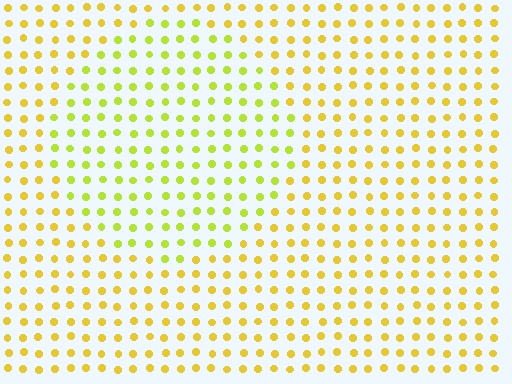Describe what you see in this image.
The image is filled with small yellow elements in a uniform arrangement. A circle-shaped region is visible where the elements are tinted to a slightly different hue, forming a subtle color boundary.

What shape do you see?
I see a circle.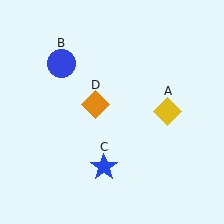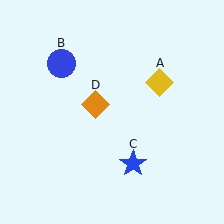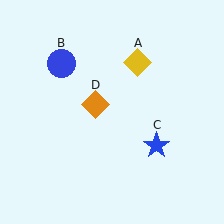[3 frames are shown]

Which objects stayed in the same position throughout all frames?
Blue circle (object B) and orange diamond (object D) remained stationary.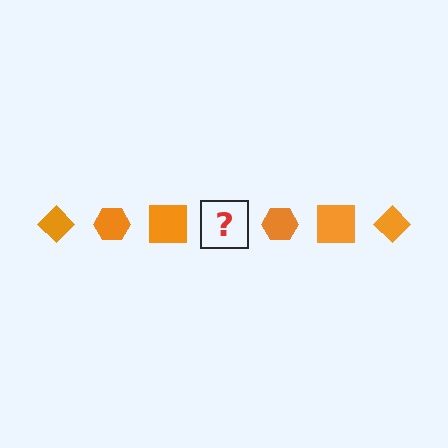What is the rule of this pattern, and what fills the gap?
The rule is that the pattern cycles through diamond, hexagon, square shapes in orange. The gap should be filled with an orange diamond.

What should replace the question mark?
The question mark should be replaced with an orange diamond.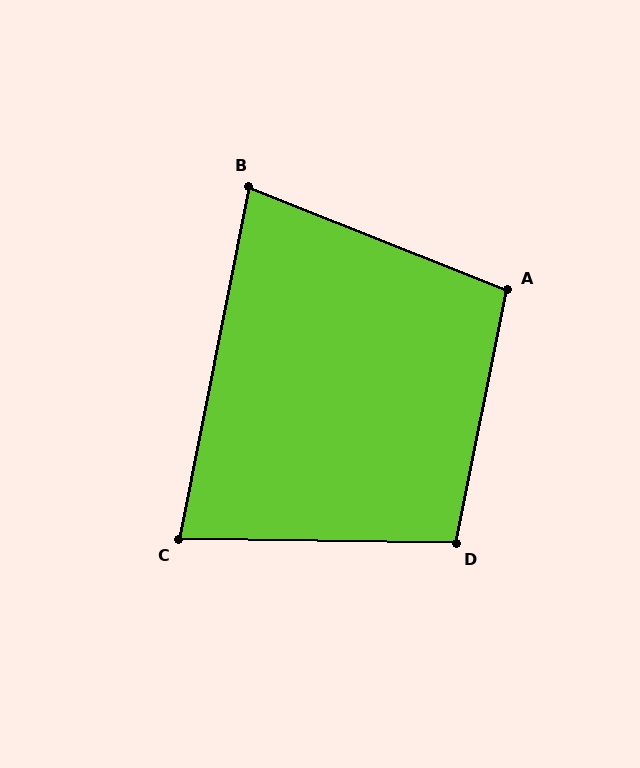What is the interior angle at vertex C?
Approximately 80 degrees (acute).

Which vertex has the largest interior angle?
D, at approximately 100 degrees.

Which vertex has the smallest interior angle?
B, at approximately 80 degrees.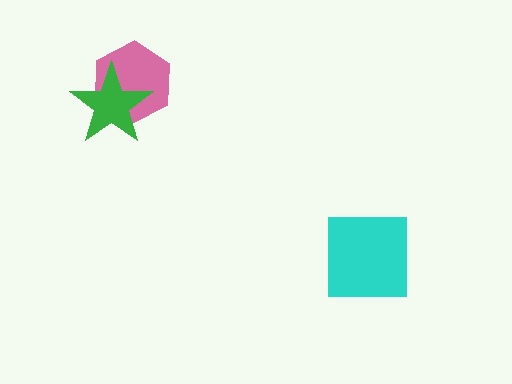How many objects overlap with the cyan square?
0 objects overlap with the cyan square.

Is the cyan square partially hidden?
No, no other shape covers it.